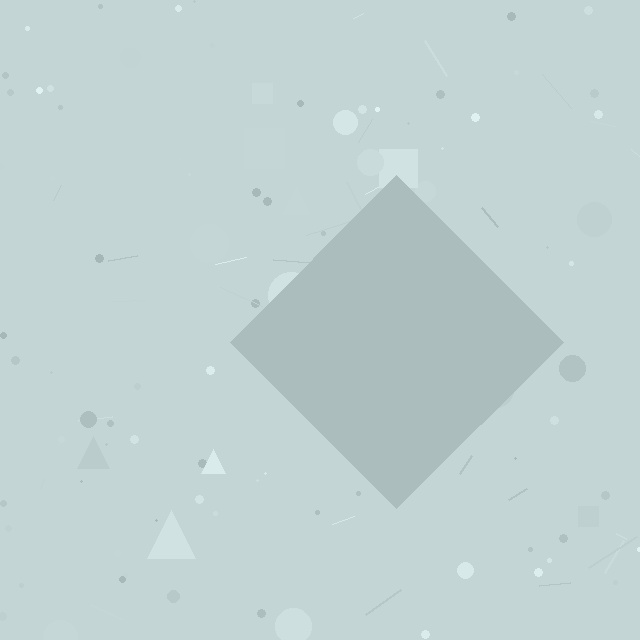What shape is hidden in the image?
A diamond is hidden in the image.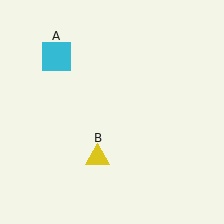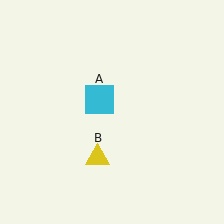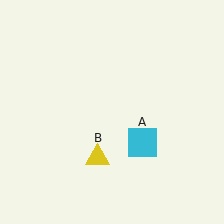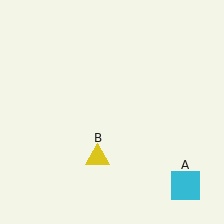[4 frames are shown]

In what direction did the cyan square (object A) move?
The cyan square (object A) moved down and to the right.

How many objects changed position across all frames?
1 object changed position: cyan square (object A).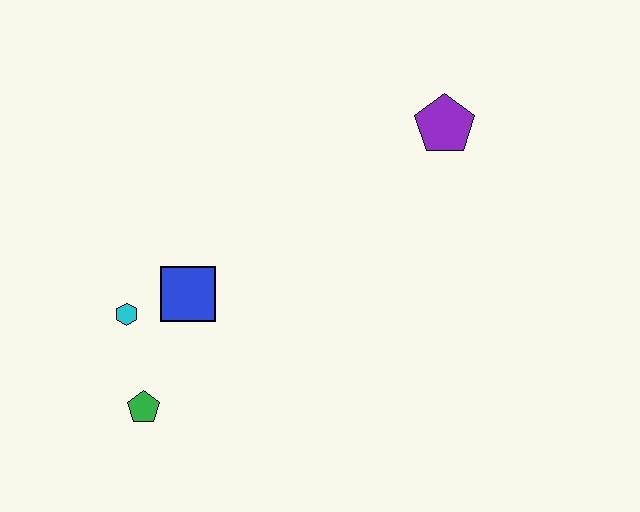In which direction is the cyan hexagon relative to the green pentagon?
The cyan hexagon is above the green pentagon.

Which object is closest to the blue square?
The cyan hexagon is closest to the blue square.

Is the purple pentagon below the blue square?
No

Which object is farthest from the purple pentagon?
The green pentagon is farthest from the purple pentagon.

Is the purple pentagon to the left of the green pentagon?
No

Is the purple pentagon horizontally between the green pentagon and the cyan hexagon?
No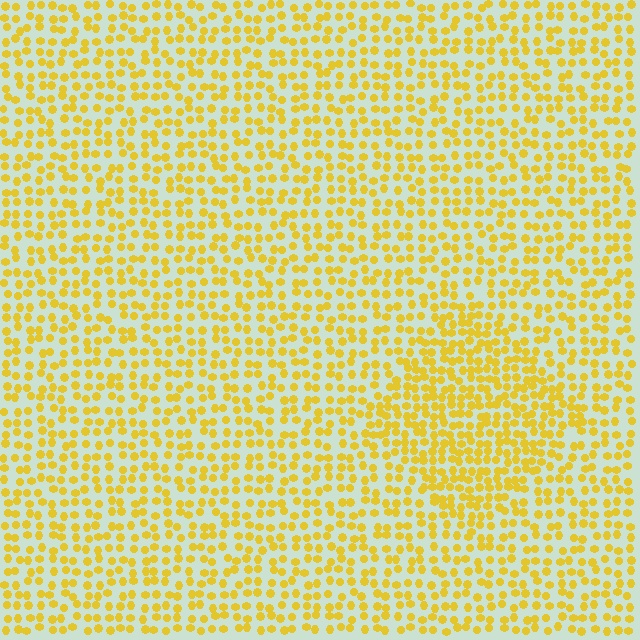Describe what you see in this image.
The image contains small yellow elements arranged at two different densities. A diamond-shaped region is visible where the elements are more densely packed than the surrounding area.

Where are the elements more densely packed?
The elements are more densely packed inside the diamond boundary.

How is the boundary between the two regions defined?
The boundary is defined by a change in element density (approximately 1.6x ratio). All elements are the same color, size, and shape.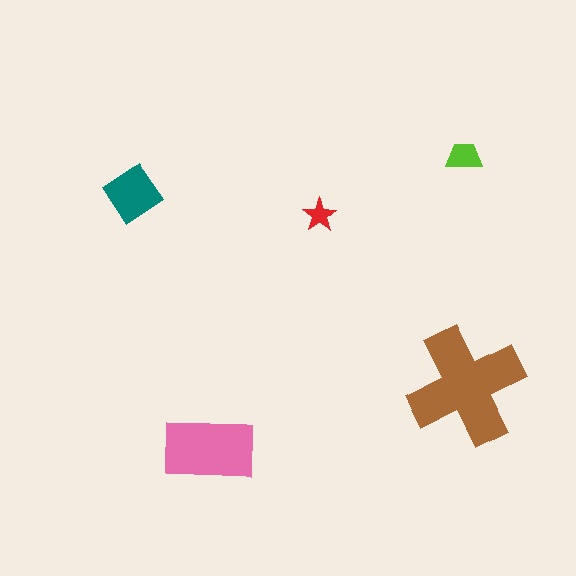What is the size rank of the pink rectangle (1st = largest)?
2nd.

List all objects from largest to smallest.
The brown cross, the pink rectangle, the teal diamond, the lime trapezoid, the red star.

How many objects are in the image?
There are 5 objects in the image.